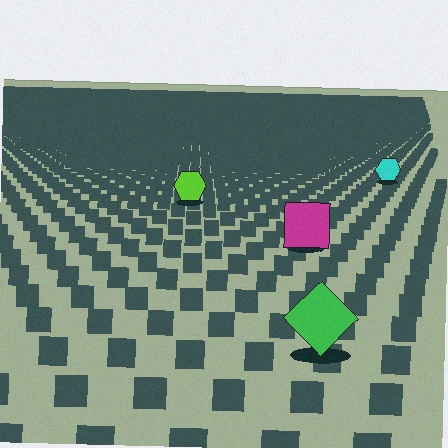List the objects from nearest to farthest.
From nearest to farthest: the green diamond, the magenta square, the lime hexagon, the cyan hexagon.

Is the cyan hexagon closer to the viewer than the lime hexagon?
No. The lime hexagon is closer — you can tell from the texture gradient: the ground texture is coarser near it.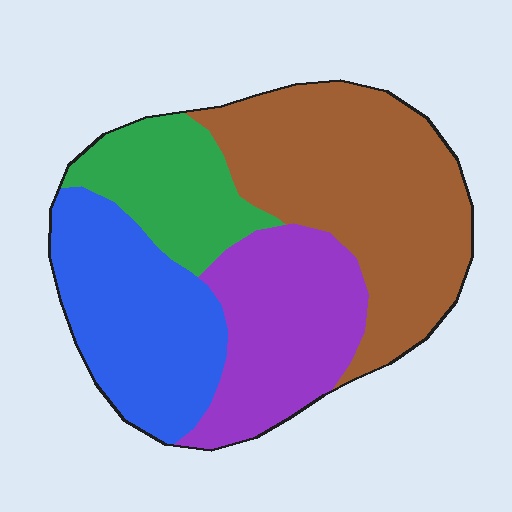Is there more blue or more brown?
Brown.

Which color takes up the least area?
Green, at roughly 15%.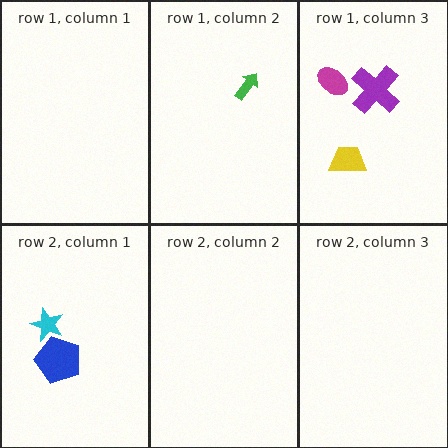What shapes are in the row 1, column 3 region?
The purple cross, the magenta ellipse, the yellow trapezoid.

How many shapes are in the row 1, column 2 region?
1.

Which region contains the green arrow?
The row 1, column 2 region.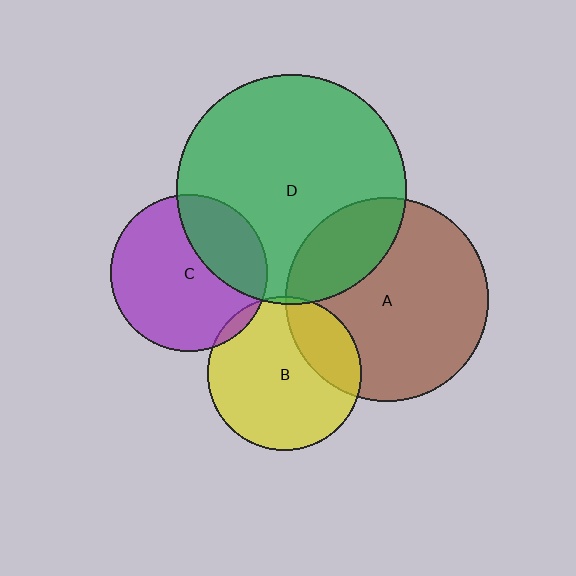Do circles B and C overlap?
Yes.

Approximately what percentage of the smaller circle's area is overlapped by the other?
Approximately 5%.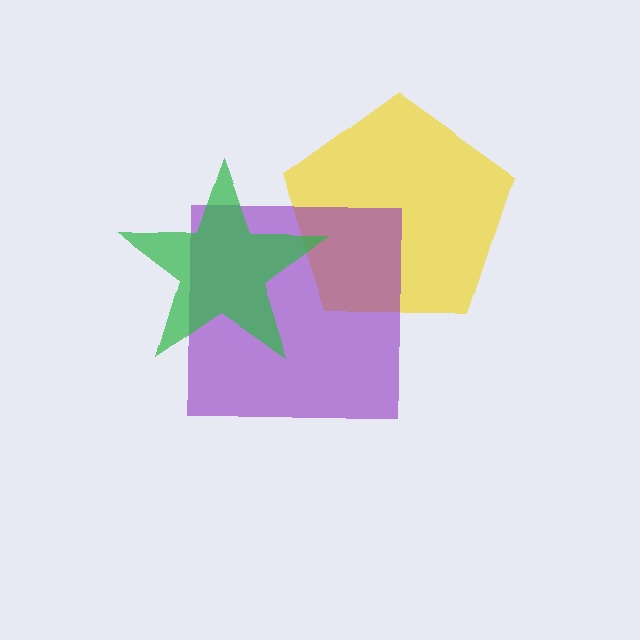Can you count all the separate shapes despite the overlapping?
Yes, there are 3 separate shapes.